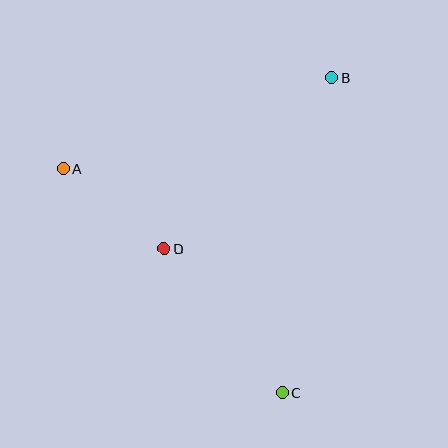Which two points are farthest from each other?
Points B and C are farthest from each other.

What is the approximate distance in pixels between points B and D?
The distance between B and D is approximately 240 pixels.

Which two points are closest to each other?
Points A and D are closest to each other.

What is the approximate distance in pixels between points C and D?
The distance between C and D is approximately 186 pixels.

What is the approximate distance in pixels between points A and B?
The distance between A and B is approximately 283 pixels.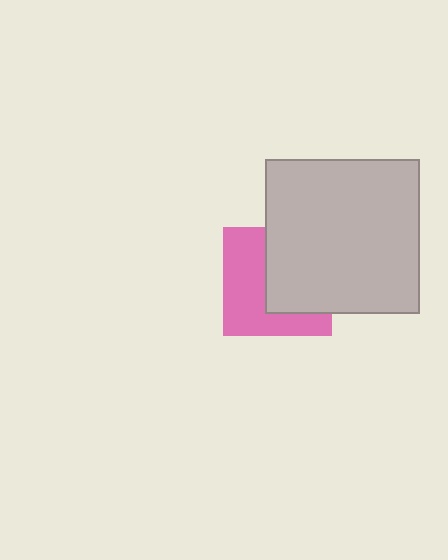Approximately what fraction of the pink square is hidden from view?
Roughly 49% of the pink square is hidden behind the light gray square.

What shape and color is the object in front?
The object in front is a light gray square.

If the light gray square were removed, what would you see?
You would see the complete pink square.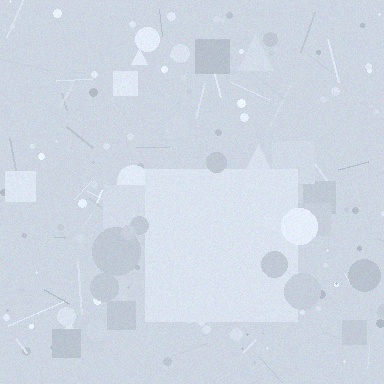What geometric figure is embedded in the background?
A square is embedded in the background.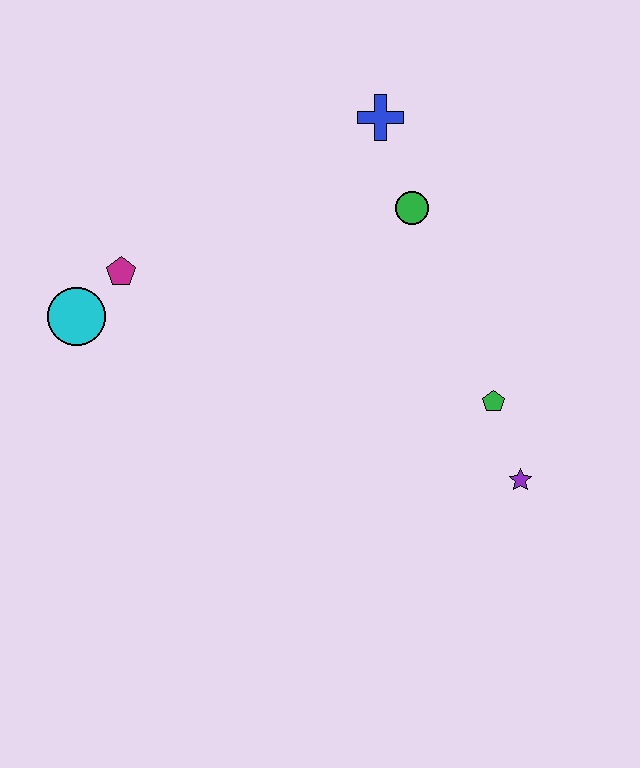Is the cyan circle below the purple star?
No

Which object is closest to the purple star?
The green pentagon is closest to the purple star.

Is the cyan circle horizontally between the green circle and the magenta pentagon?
No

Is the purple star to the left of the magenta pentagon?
No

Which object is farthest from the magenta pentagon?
The purple star is farthest from the magenta pentagon.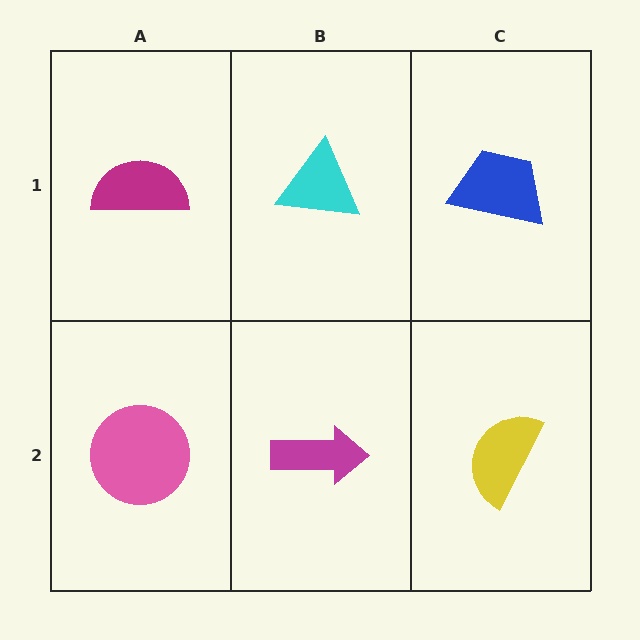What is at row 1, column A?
A magenta semicircle.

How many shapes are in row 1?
3 shapes.